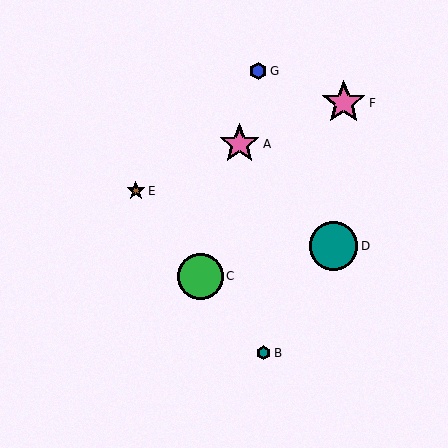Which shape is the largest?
The teal circle (labeled D) is the largest.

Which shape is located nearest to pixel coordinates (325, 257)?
The teal circle (labeled D) at (334, 246) is nearest to that location.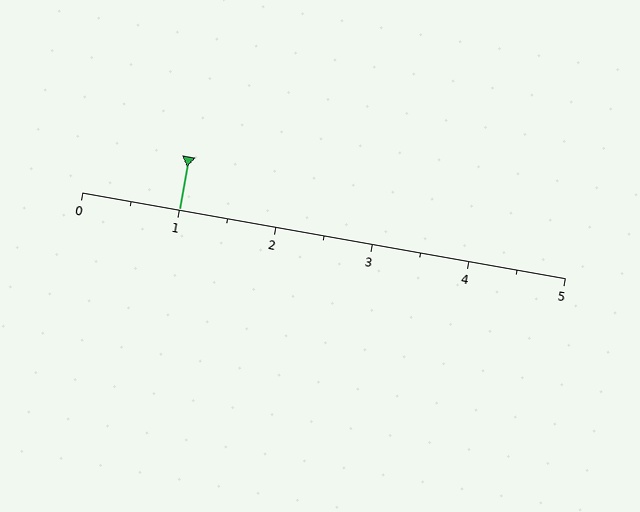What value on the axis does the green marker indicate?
The marker indicates approximately 1.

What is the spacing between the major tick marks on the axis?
The major ticks are spaced 1 apart.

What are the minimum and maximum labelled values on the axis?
The axis runs from 0 to 5.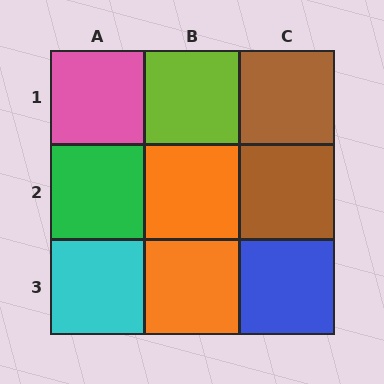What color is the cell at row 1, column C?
Brown.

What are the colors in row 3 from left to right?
Cyan, orange, blue.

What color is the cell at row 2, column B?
Orange.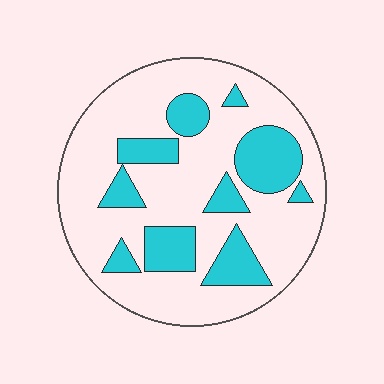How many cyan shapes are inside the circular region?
10.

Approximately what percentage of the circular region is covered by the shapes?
Approximately 25%.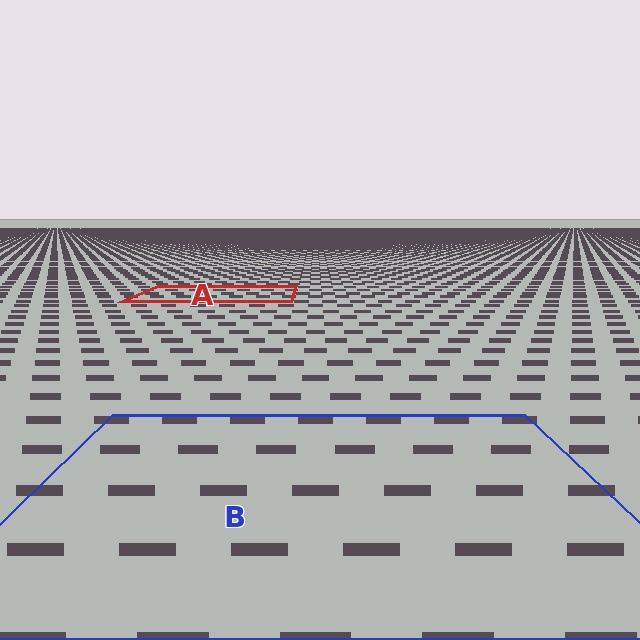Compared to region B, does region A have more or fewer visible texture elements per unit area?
Region A has more texture elements per unit area — they are packed more densely because it is farther away.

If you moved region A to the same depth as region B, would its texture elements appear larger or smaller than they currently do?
They would appear larger. At a closer depth, the same texture elements are projected at a bigger on-screen size.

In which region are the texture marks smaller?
The texture marks are smaller in region A, because it is farther away.